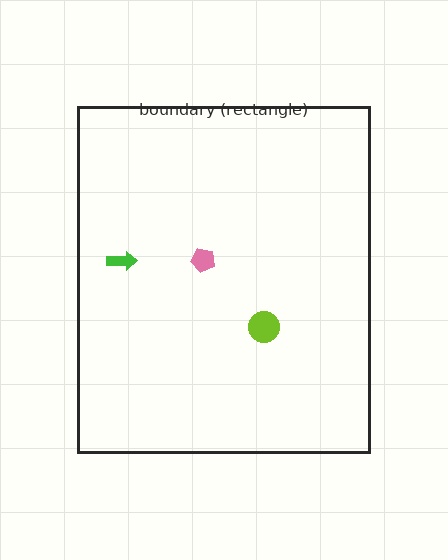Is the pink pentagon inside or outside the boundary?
Inside.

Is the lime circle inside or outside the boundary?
Inside.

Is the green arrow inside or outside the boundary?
Inside.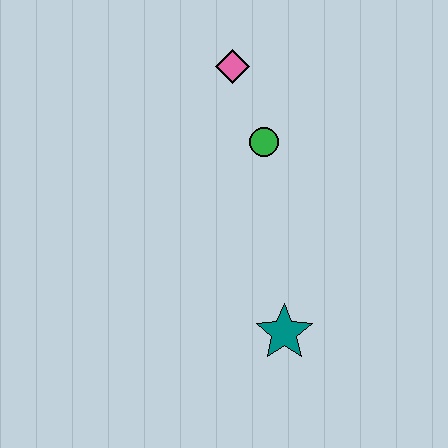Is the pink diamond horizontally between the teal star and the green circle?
No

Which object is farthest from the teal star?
The pink diamond is farthest from the teal star.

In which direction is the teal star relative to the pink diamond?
The teal star is below the pink diamond.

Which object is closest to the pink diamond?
The green circle is closest to the pink diamond.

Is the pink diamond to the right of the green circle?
No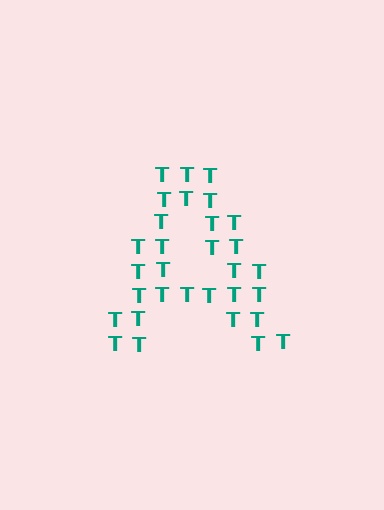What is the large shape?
The large shape is the letter A.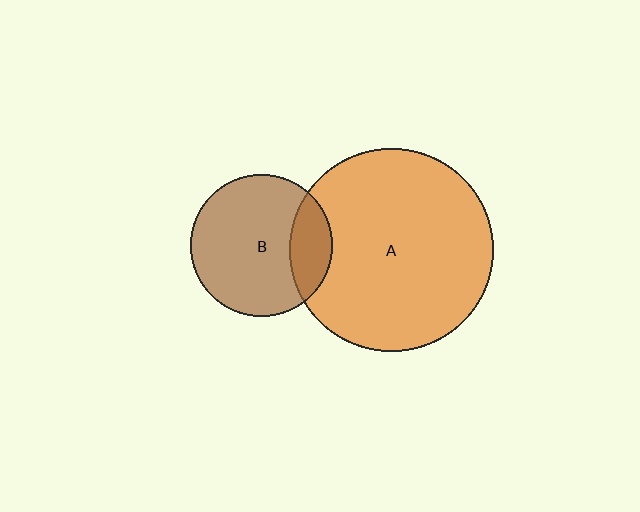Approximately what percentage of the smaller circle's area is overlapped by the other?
Approximately 20%.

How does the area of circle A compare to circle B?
Approximately 2.1 times.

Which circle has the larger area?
Circle A (orange).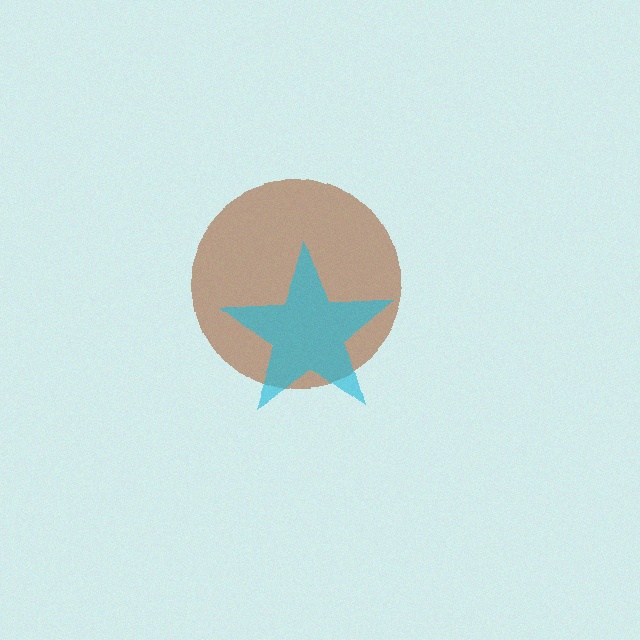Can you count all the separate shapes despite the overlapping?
Yes, there are 2 separate shapes.